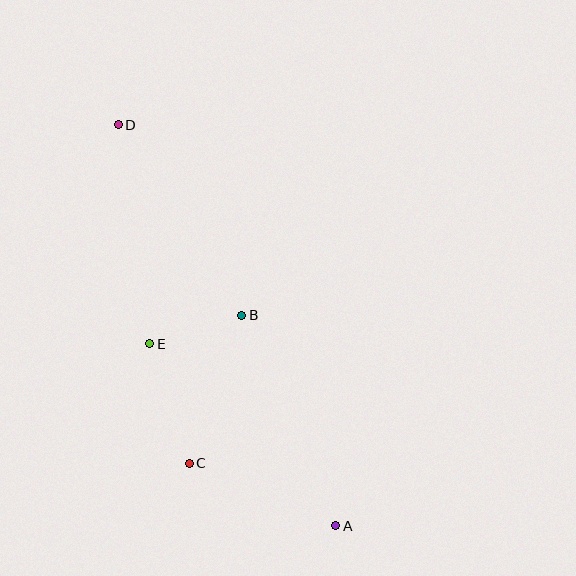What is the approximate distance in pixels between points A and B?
The distance between A and B is approximately 231 pixels.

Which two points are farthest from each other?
Points A and D are farthest from each other.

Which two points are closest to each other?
Points B and E are closest to each other.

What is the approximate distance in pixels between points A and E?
The distance between A and E is approximately 261 pixels.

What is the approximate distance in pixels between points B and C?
The distance between B and C is approximately 157 pixels.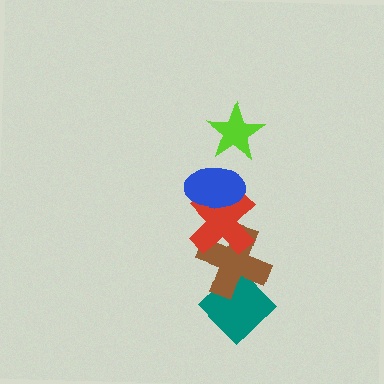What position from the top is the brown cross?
The brown cross is 4th from the top.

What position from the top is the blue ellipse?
The blue ellipse is 2nd from the top.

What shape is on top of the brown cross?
The red cross is on top of the brown cross.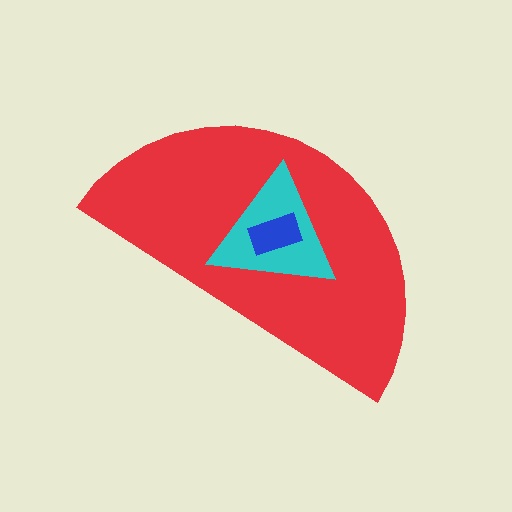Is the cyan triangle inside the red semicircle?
Yes.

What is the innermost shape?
The blue rectangle.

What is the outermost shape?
The red semicircle.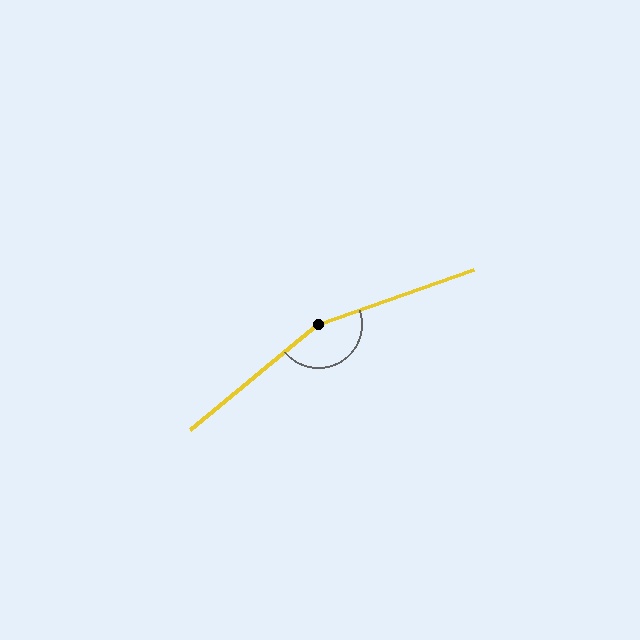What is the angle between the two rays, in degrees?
Approximately 160 degrees.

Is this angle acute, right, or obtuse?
It is obtuse.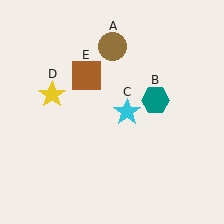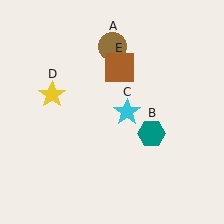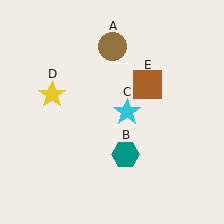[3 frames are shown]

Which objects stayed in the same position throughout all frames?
Brown circle (object A) and cyan star (object C) and yellow star (object D) remained stationary.